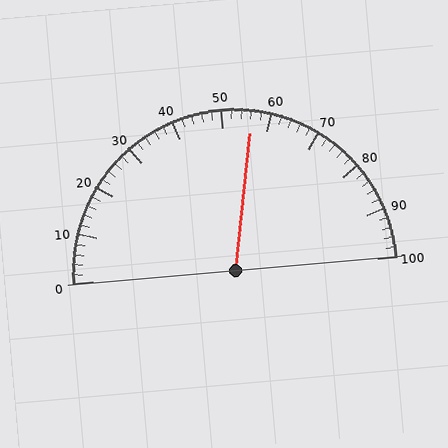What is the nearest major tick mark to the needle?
The nearest major tick mark is 60.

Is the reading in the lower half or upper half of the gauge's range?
The reading is in the upper half of the range (0 to 100).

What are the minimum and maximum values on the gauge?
The gauge ranges from 0 to 100.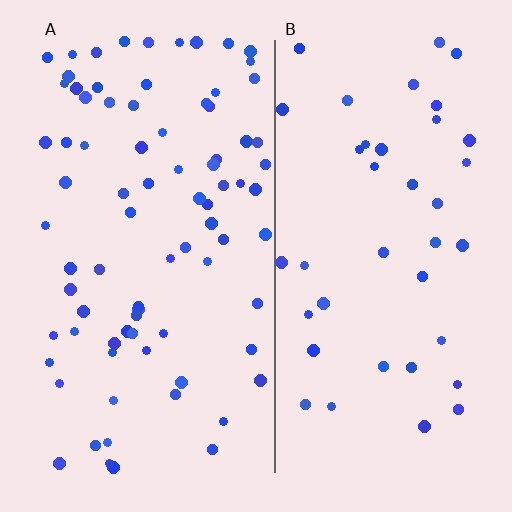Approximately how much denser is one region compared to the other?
Approximately 2.0× — region A over region B.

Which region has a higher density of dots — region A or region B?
A (the left).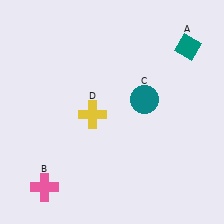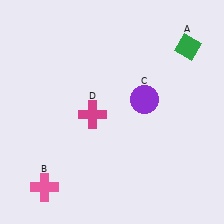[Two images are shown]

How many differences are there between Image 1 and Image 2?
There are 3 differences between the two images.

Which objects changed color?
A changed from teal to green. C changed from teal to purple. D changed from yellow to magenta.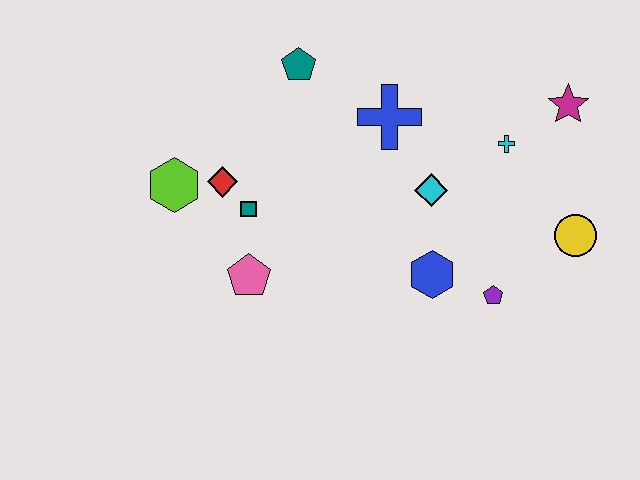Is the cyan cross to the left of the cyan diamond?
No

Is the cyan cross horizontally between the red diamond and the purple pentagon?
No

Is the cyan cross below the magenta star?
Yes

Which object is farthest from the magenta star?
The lime hexagon is farthest from the magenta star.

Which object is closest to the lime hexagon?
The red diamond is closest to the lime hexagon.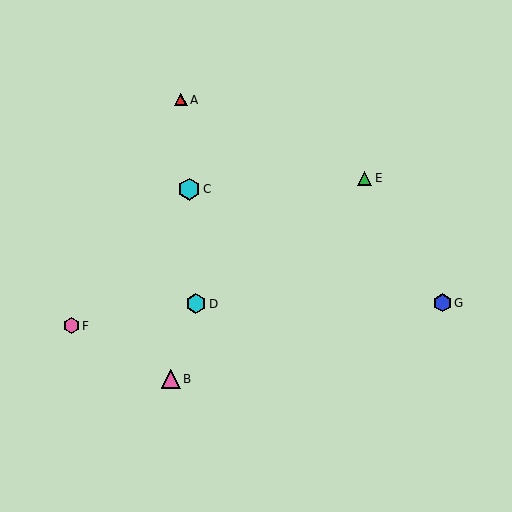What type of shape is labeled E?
Shape E is a green triangle.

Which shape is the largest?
The cyan hexagon (labeled C) is the largest.